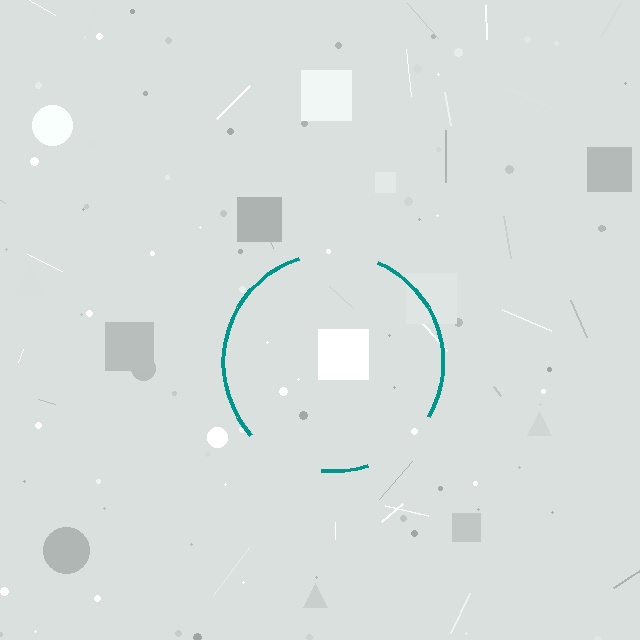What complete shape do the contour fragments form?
The contour fragments form a circle.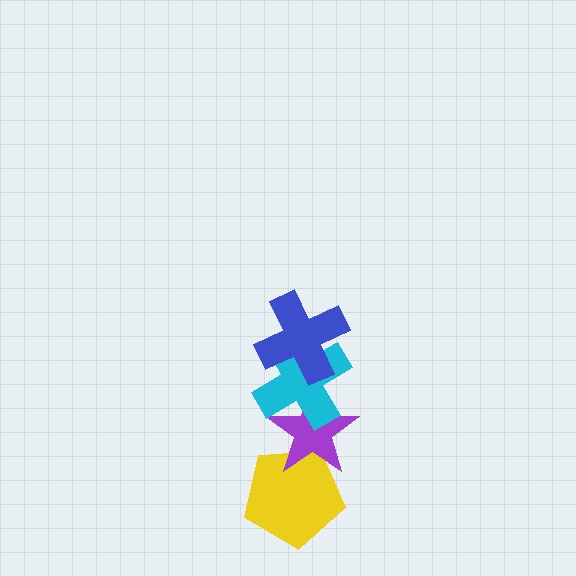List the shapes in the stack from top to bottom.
From top to bottom: the blue cross, the cyan cross, the purple star, the yellow pentagon.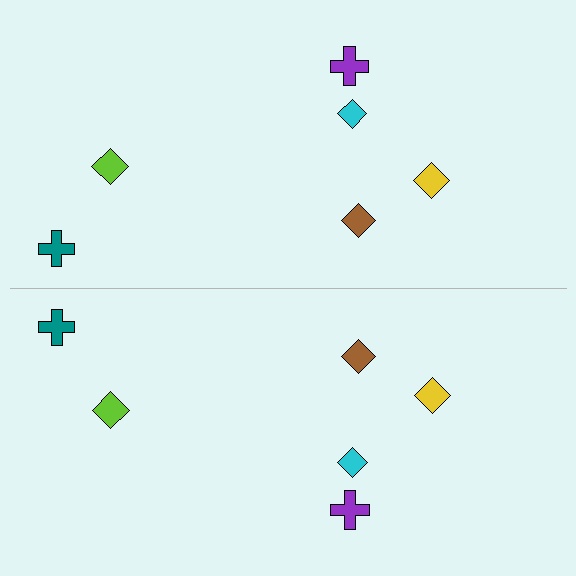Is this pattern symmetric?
Yes, this pattern has bilateral (reflection) symmetry.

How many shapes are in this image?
There are 12 shapes in this image.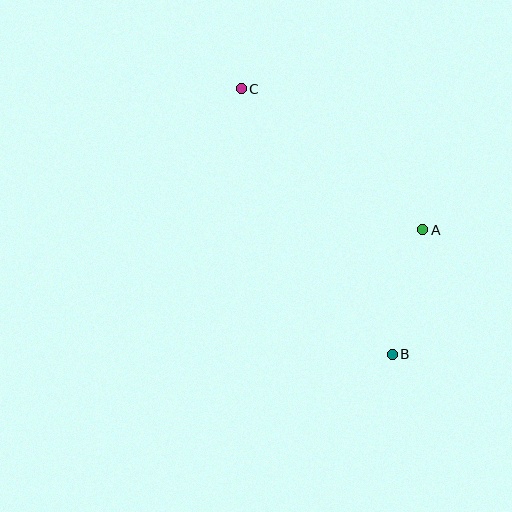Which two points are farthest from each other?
Points B and C are farthest from each other.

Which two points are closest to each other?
Points A and B are closest to each other.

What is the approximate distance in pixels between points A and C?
The distance between A and C is approximately 230 pixels.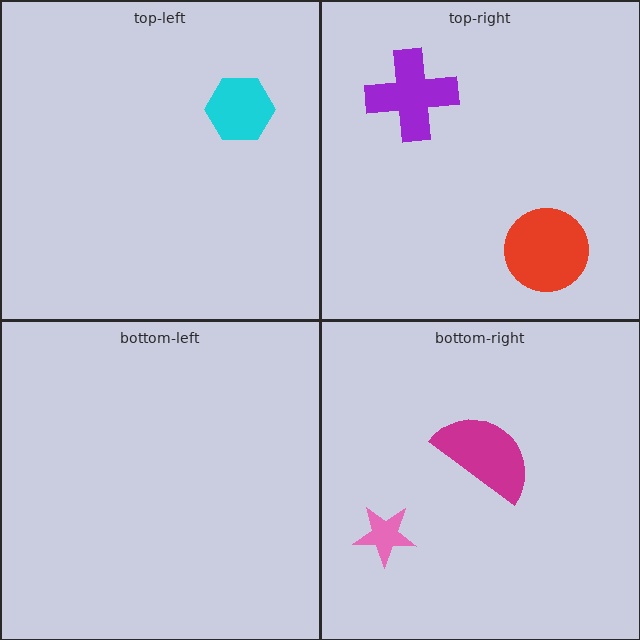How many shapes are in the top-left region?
1.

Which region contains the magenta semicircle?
The bottom-right region.